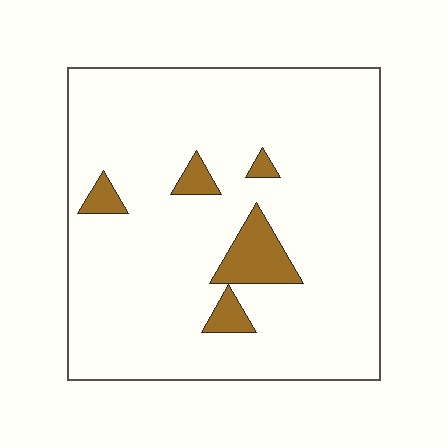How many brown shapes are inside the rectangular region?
5.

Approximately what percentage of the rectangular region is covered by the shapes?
Approximately 10%.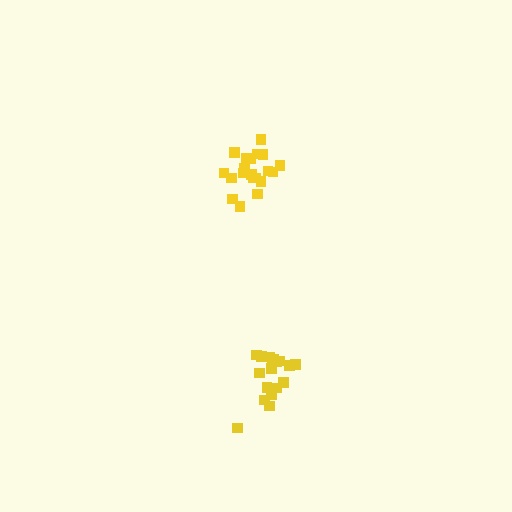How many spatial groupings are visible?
There are 2 spatial groupings.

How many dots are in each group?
Group 1: 20 dots, Group 2: 18 dots (38 total).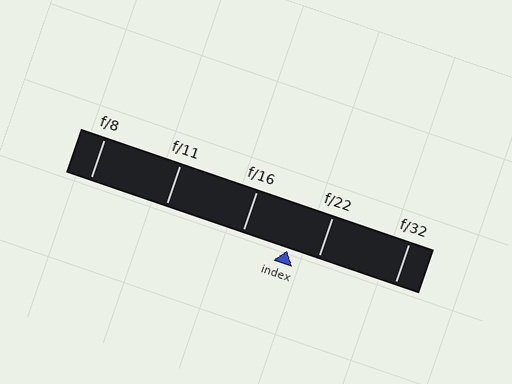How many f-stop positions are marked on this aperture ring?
There are 5 f-stop positions marked.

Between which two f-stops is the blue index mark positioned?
The index mark is between f/16 and f/22.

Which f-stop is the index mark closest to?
The index mark is closest to f/22.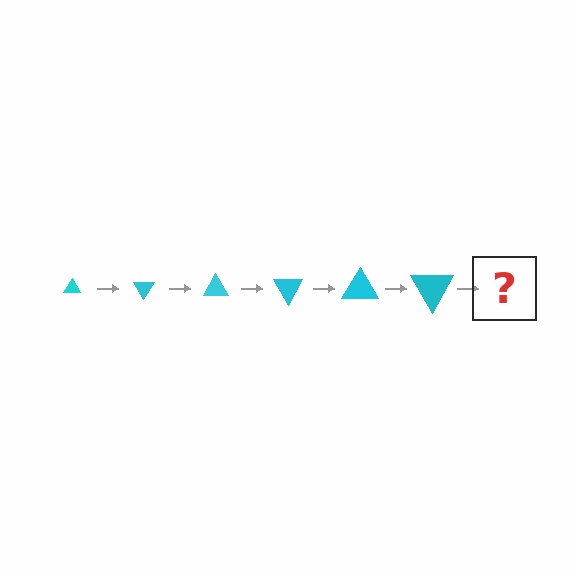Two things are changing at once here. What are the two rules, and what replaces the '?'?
The two rules are that the triangle grows larger each step and it rotates 60 degrees each step. The '?' should be a triangle, larger than the previous one and rotated 360 degrees from the start.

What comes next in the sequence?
The next element should be a triangle, larger than the previous one and rotated 360 degrees from the start.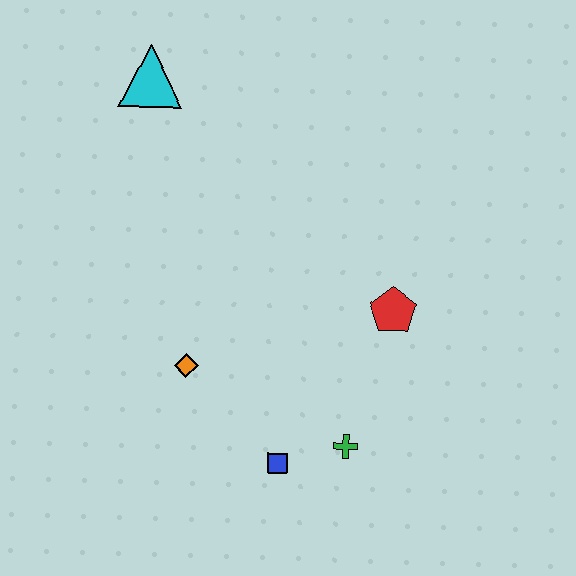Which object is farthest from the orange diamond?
The cyan triangle is farthest from the orange diamond.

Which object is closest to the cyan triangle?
The orange diamond is closest to the cyan triangle.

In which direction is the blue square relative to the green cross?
The blue square is to the left of the green cross.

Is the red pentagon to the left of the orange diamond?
No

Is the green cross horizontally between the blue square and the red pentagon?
Yes